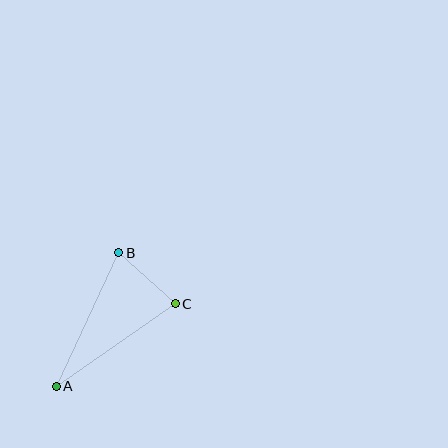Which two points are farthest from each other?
Points A and B are farthest from each other.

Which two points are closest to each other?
Points B and C are closest to each other.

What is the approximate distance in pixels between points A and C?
The distance between A and C is approximately 145 pixels.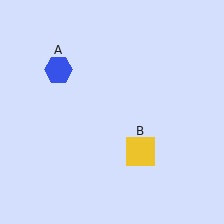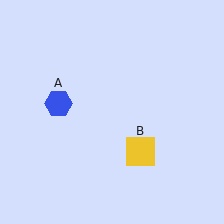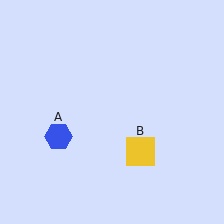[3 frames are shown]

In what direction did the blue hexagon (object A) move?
The blue hexagon (object A) moved down.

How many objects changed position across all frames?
1 object changed position: blue hexagon (object A).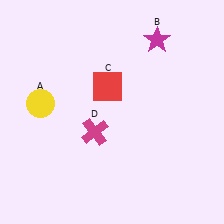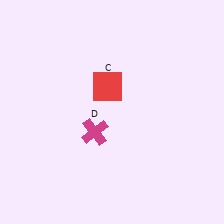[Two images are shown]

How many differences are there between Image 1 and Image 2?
There are 2 differences between the two images.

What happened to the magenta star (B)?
The magenta star (B) was removed in Image 2. It was in the top-right area of Image 1.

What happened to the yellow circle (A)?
The yellow circle (A) was removed in Image 2. It was in the top-left area of Image 1.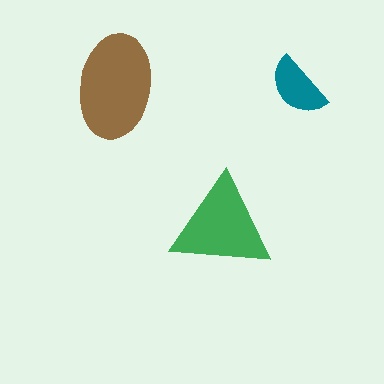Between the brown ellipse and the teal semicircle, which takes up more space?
The brown ellipse.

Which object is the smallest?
The teal semicircle.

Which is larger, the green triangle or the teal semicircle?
The green triangle.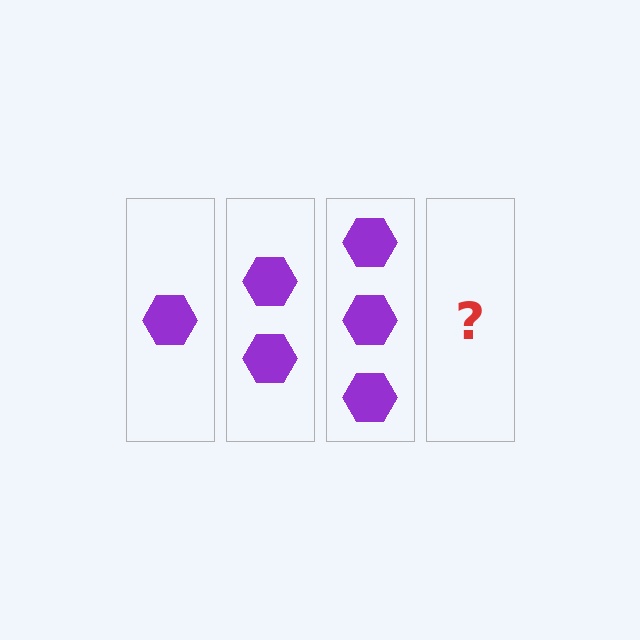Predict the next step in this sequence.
The next step is 4 hexagons.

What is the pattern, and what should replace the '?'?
The pattern is that each step adds one more hexagon. The '?' should be 4 hexagons.